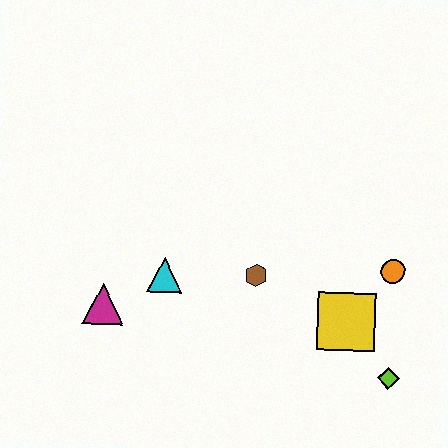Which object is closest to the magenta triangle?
The cyan triangle is closest to the magenta triangle.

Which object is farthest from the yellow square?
The magenta triangle is farthest from the yellow square.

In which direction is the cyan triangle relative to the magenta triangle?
The cyan triangle is to the right of the magenta triangle.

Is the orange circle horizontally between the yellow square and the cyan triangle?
No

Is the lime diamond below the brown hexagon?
Yes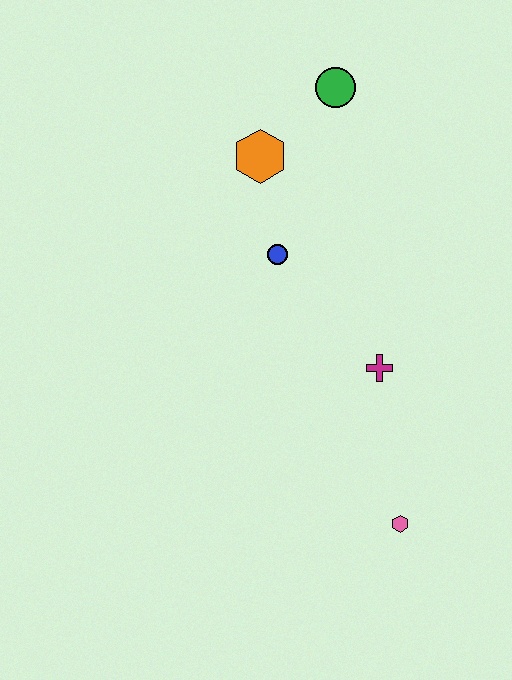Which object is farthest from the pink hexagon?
The green circle is farthest from the pink hexagon.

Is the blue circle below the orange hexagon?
Yes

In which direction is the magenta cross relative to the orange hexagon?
The magenta cross is below the orange hexagon.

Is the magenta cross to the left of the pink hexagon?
Yes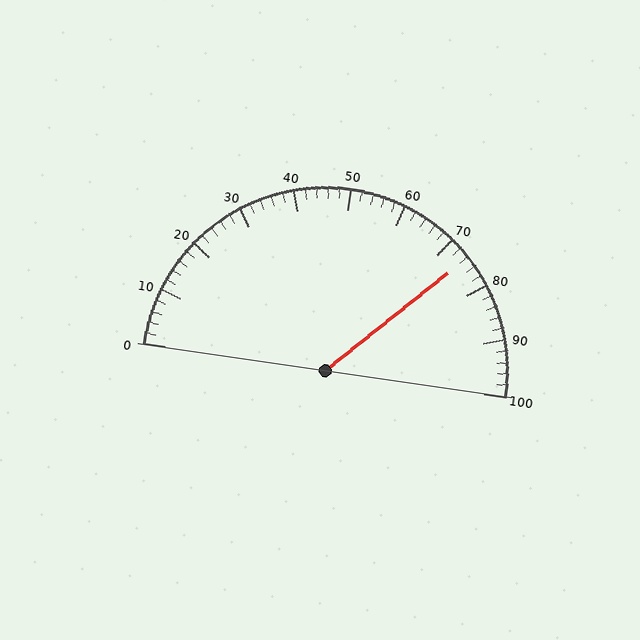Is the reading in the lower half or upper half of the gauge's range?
The reading is in the upper half of the range (0 to 100).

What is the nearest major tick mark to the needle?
The nearest major tick mark is 70.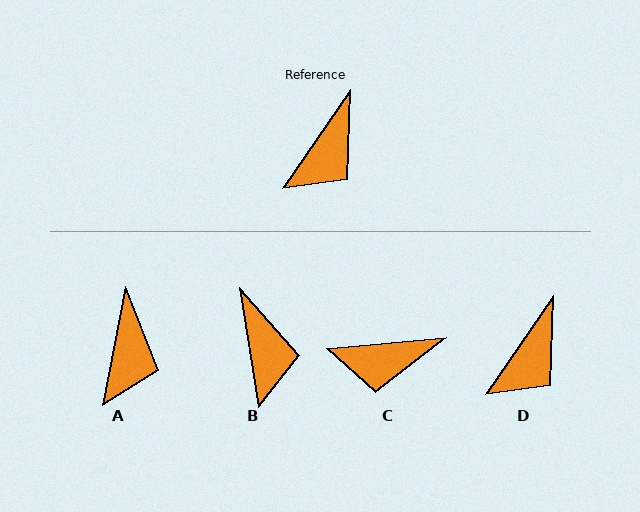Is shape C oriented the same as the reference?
No, it is off by about 50 degrees.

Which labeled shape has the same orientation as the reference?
D.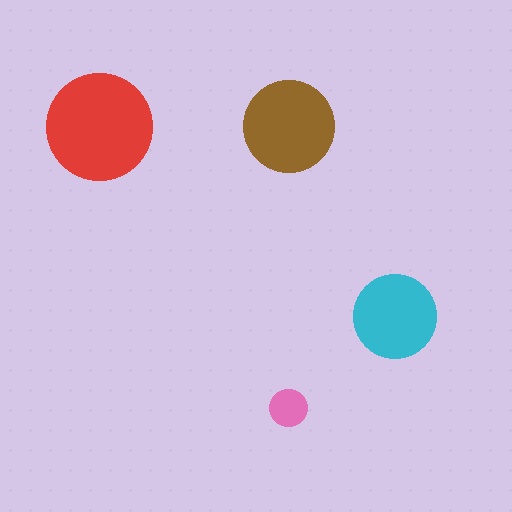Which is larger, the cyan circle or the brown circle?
The brown one.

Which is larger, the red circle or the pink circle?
The red one.